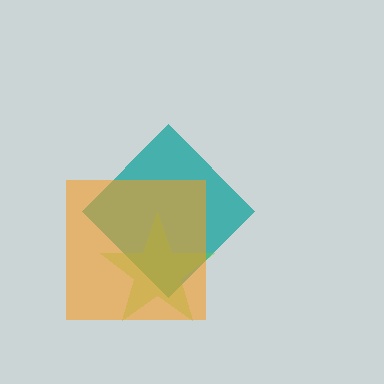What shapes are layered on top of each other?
The layered shapes are: a teal diamond, a lime star, an orange square.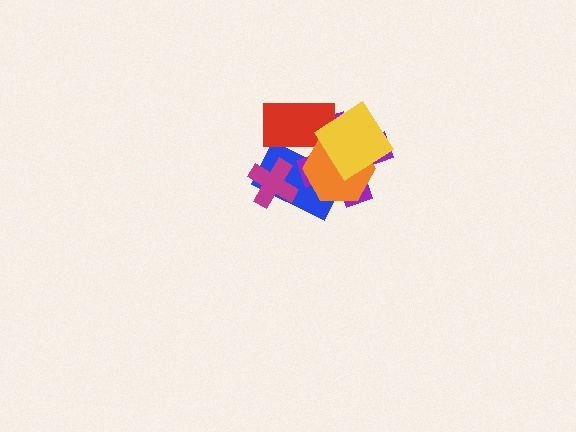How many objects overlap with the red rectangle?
4 objects overlap with the red rectangle.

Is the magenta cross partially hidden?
No, no other shape covers it.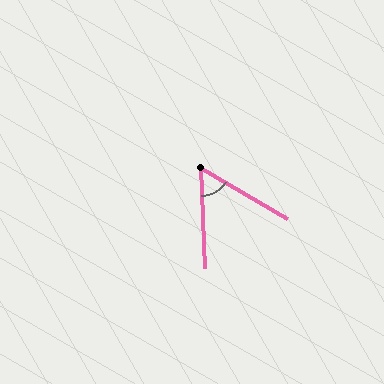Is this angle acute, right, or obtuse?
It is acute.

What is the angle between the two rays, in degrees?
Approximately 57 degrees.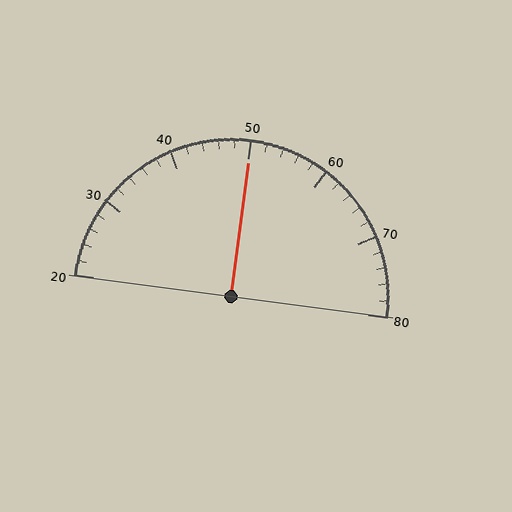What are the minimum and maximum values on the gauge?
The gauge ranges from 20 to 80.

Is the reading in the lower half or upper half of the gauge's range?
The reading is in the upper half of the range (20 to 80).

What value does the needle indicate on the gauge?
The needle indicates approximately 50.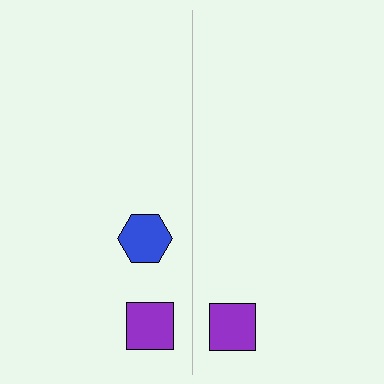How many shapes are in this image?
There are 3 shapes in this image.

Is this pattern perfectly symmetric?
No, the pattern is not perfectly symmetric. A blue hexagon is missing from the right side.